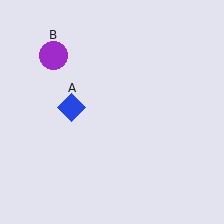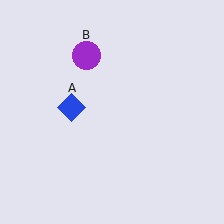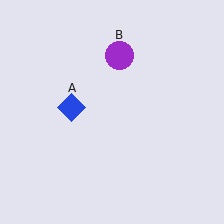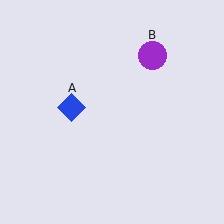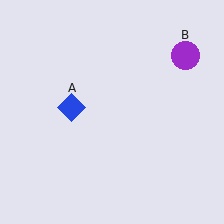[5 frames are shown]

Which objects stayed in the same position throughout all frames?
Blue diamond (object A) remained stationary.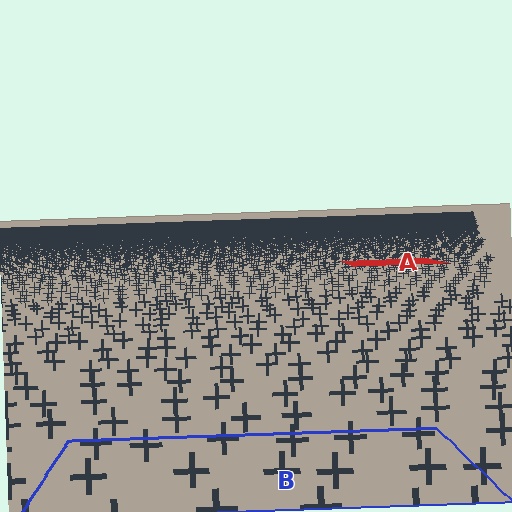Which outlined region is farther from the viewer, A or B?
Region A is farther from the viewer — the texture elements inside it appear smaller and more densely packed.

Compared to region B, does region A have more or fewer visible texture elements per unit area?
Region A has more texture elements per unit area — they are packed more densely because it is farther away.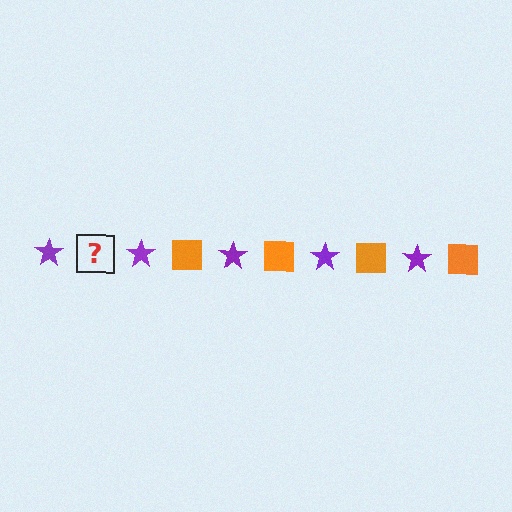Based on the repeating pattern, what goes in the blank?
The blank should be an orange square.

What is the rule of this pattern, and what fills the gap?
The rule is that the pattern alternates between purple star and orange square. The gap should be filled with an orange square.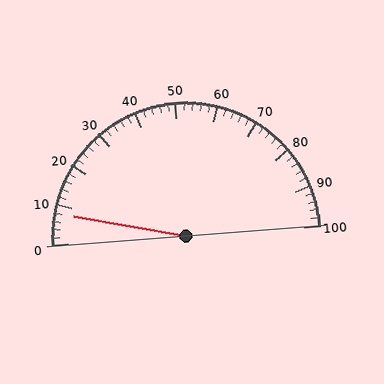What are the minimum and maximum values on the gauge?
The gauge ranges from 0 to 100.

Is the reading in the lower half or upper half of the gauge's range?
The reading is in the lower half of the range (0 to 100).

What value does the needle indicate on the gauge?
The needle indicates approximately 8.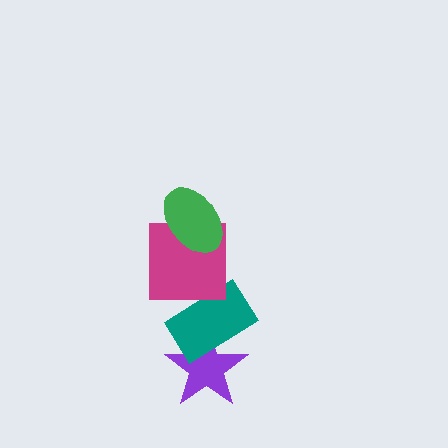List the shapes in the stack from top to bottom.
From top to bottom: the green ellipse, the magenta square, the teal rectangle, the purple star.